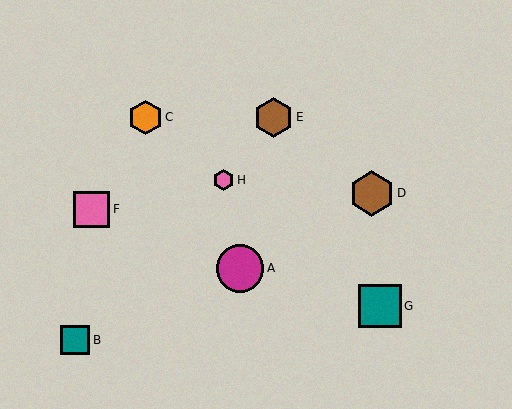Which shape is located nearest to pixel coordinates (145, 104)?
The orange hexagon (labeled C) at (145, 117) is nearest to that location.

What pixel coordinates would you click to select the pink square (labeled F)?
Click at (92, 209) to select the pink square F.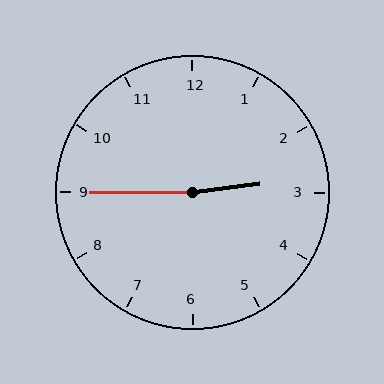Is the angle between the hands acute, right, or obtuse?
It is obtuse.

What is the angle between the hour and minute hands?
Approximately 172 degrees.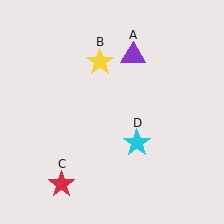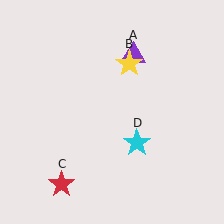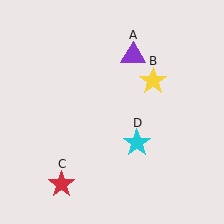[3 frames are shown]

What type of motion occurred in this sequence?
The yellow star (object B) rotated clockwise around the center of the scene.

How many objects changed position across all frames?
1 object changed position: yellow star (object B).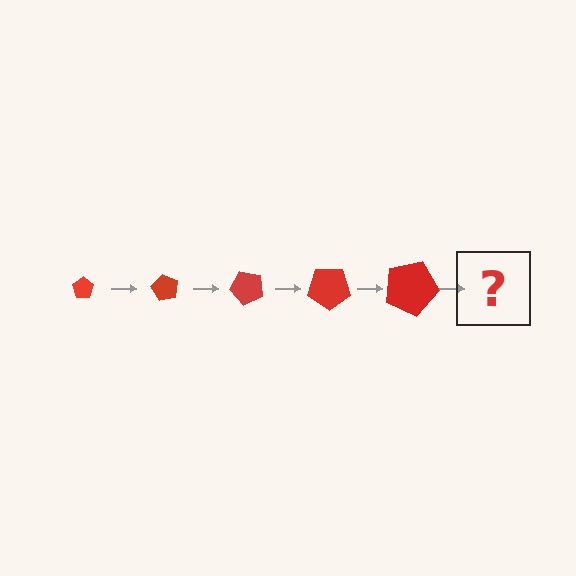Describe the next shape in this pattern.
It should be a pentagon, larger than the previous one and rotated 300 degrees from the start.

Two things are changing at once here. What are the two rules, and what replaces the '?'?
The two rules are that the pentagon grows larger each step and it rotates 60 degrees each step. The '?' should be a pentagon, larger than the previous one and rotated 300 degrees from the start.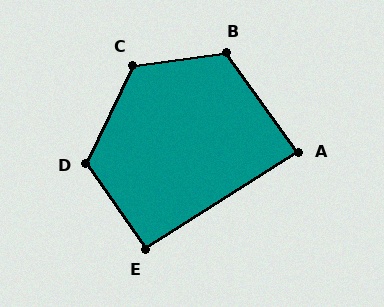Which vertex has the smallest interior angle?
A, at approximately 87 degrees.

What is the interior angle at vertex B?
Approximately 118 degrees (obtuse).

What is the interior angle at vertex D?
Approximately 120 degrees (obtuse).